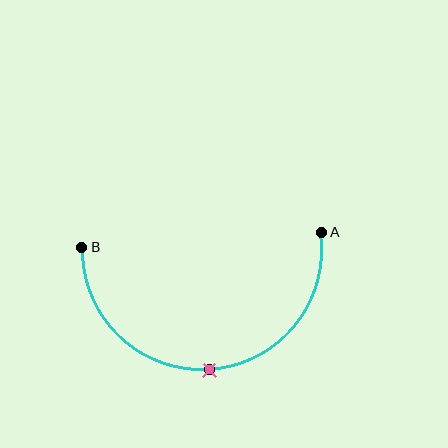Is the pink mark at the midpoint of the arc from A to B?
Yes. The pink mark lies on the arc at equal arc-length from both A and B — it is the arc midpoint.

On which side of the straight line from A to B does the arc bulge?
The arc bulges below the straight line connecting A and B.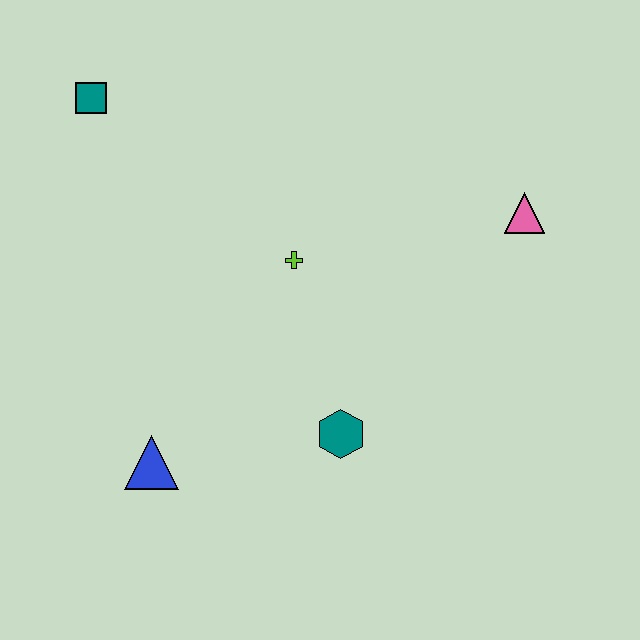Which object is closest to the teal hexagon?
The lime cross is closest to the teal hexagon.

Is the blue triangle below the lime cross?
Yes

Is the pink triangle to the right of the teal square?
Yes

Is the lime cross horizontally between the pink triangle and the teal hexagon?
No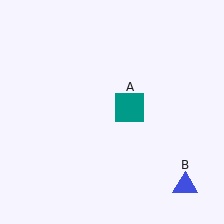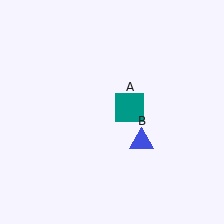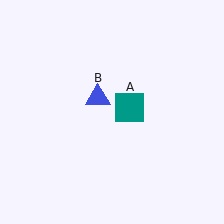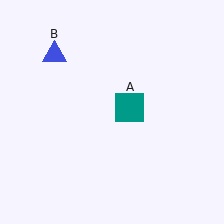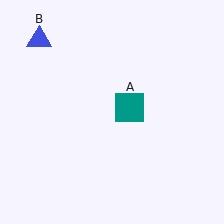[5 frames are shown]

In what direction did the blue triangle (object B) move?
The blue triangle (object B) moved up and to the left.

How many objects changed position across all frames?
1 object changed position: blue triangle (object B).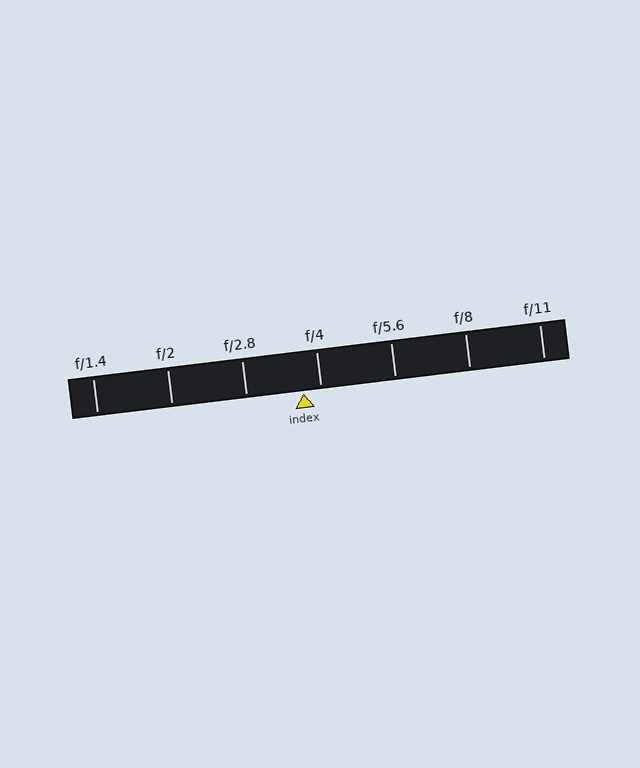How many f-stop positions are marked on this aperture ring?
There are 7 f-stop positions marked.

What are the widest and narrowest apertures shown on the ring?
The widest aperture shown is f/1.4 and the narrowest is f/11.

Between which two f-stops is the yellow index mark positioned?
The index mark is between f/2.8 and f/4.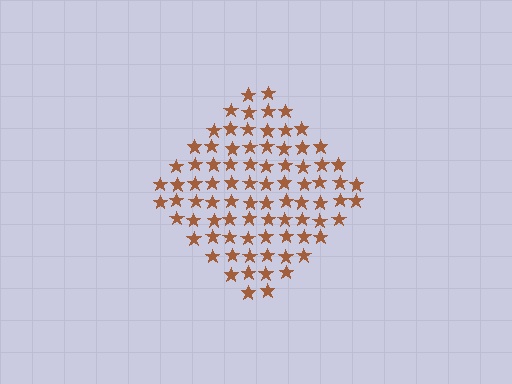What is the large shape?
The large shape is a diamond.